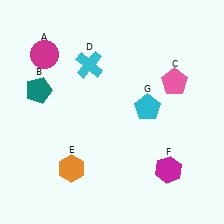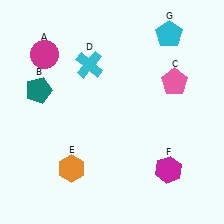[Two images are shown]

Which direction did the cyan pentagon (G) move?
The cyan pentagon (G) moved up.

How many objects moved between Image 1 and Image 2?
1 object moved between the two images.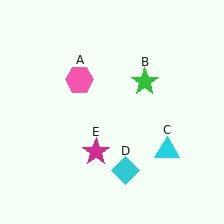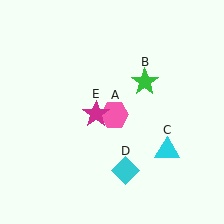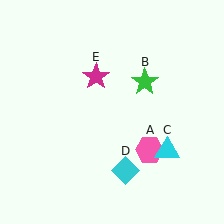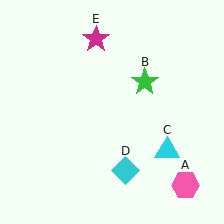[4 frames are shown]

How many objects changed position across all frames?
2 objects changed position: pink hexagon (object A), magenta star (object E).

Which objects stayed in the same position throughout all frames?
Green star (object B) and cyan triangle (object C) and cyan diamond (object D) remained stationary.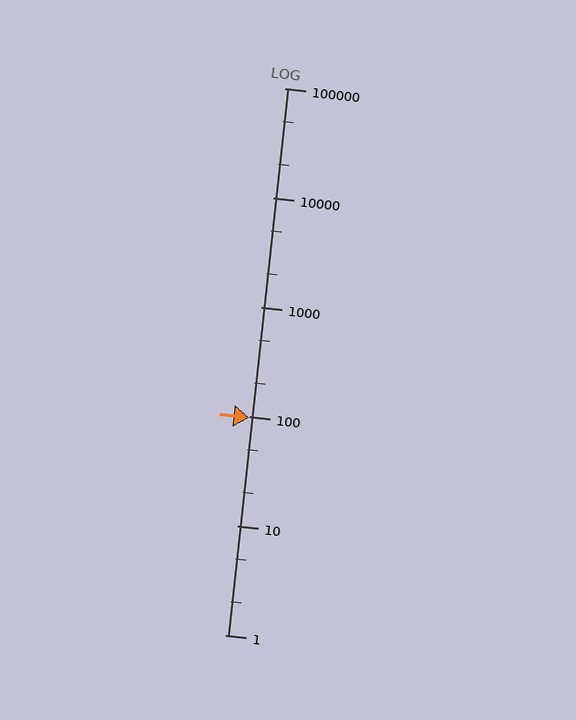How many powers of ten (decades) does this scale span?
The scale spans 5 decades, from 1 to 100000.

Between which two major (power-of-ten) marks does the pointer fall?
The pointer is between 10 and 100.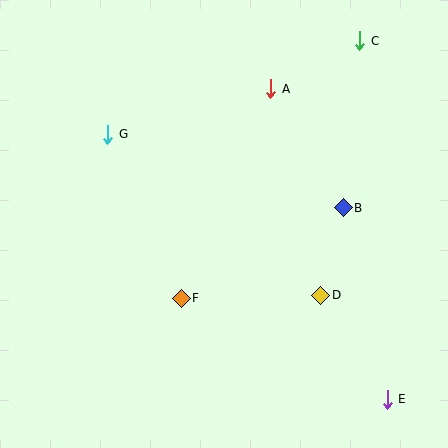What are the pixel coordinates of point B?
Point B is at (343, 208).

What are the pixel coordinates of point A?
Point A is at (271, 89).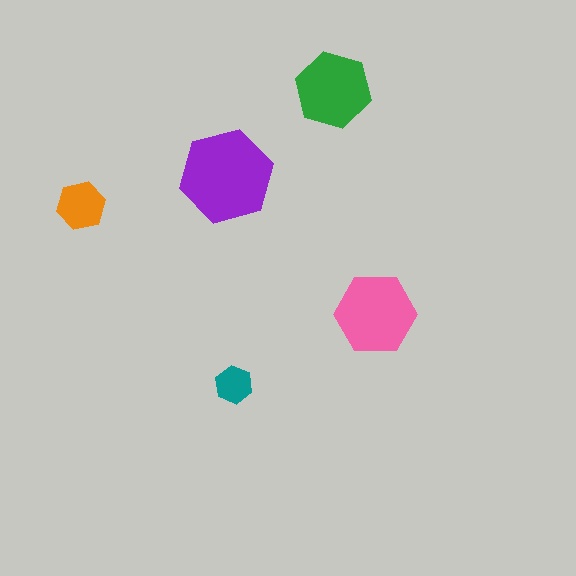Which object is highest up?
The green hexagon is topmost.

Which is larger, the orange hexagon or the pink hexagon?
The pink one.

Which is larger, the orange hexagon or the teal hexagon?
The orange one.